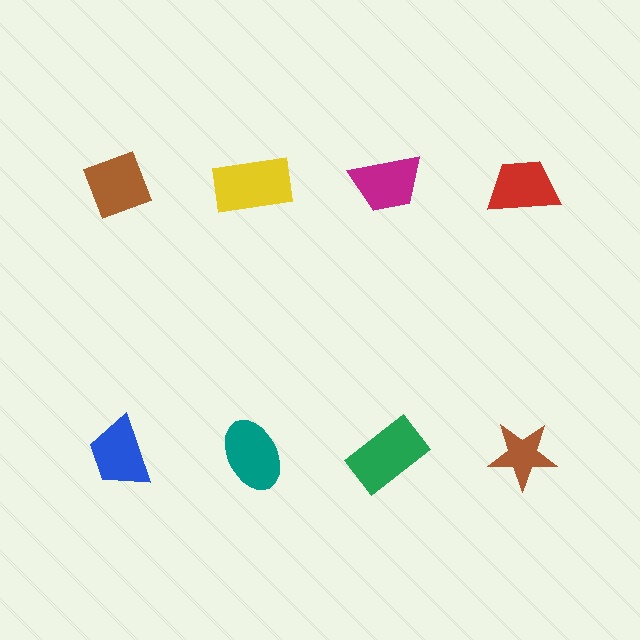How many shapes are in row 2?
4 shapes.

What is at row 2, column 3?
A green rectangle.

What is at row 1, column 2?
A yellow rectangle.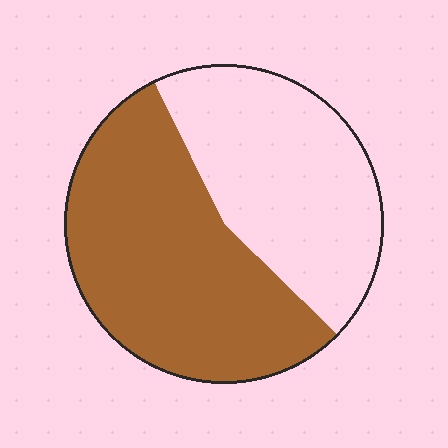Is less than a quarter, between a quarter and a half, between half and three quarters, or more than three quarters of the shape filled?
Between half and three quarters.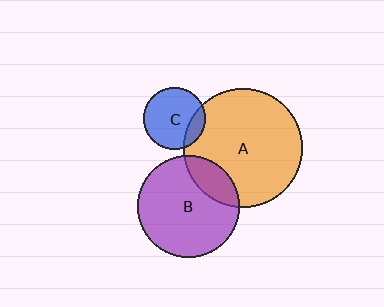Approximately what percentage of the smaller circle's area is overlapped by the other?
Approximately 20%.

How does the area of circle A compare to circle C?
Approximately 3.7 times.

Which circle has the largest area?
Circle A (orange).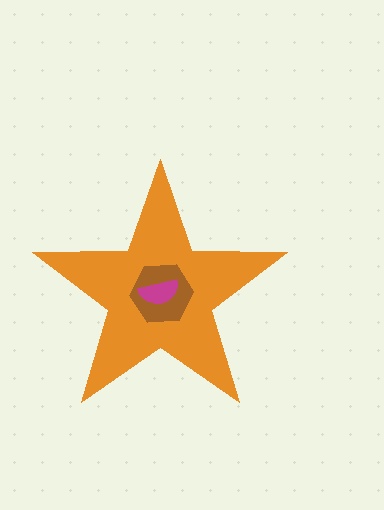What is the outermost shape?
The orange star.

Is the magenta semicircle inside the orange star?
Yes.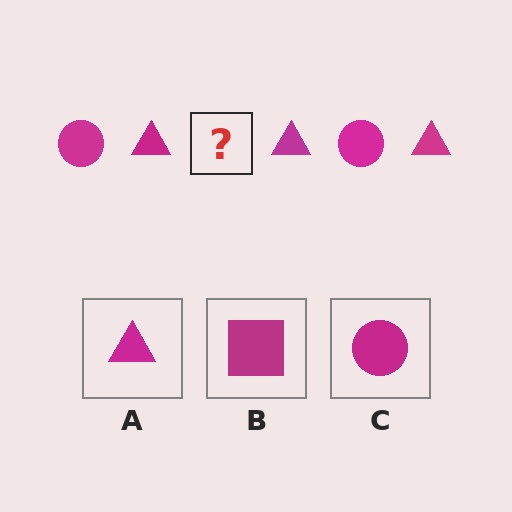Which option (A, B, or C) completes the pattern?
C.